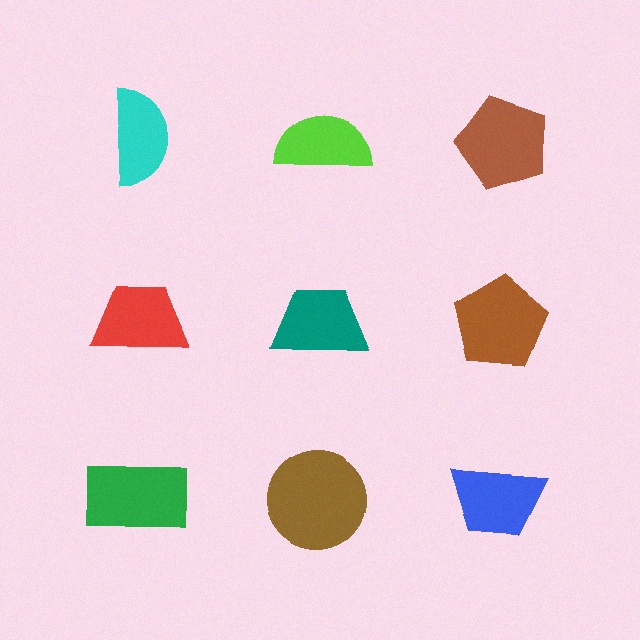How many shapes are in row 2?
3 shapes.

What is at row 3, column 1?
A green rectangle.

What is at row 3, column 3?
A blue trapezoid.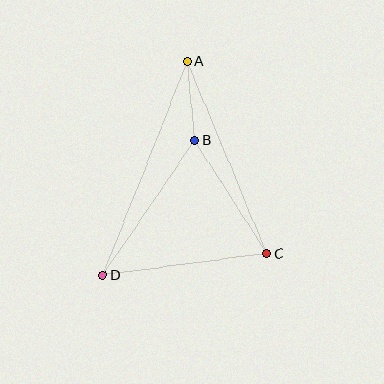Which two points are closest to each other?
Points A and B are closest to each other.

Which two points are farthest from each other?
Points A and D are farthest from each other.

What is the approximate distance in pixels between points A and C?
The distance between A and C is approximately 208 pixels.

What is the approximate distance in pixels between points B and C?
The distance between B and C is approximately 134 pixels.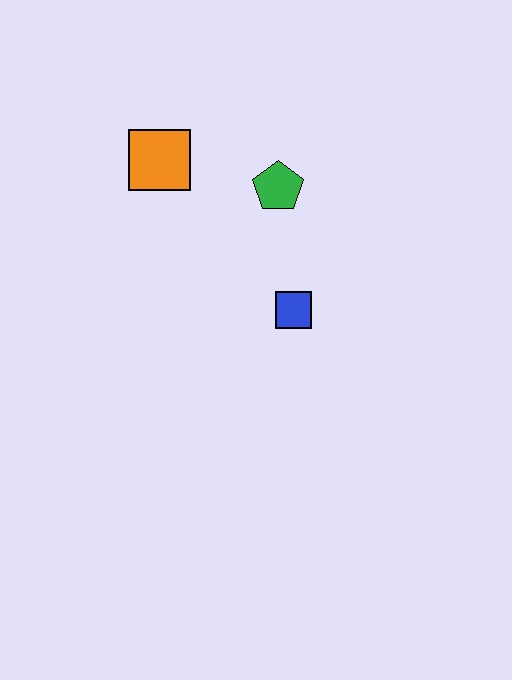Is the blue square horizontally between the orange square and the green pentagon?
No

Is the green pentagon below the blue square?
No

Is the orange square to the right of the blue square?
No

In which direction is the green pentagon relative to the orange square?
The green pentagon is to the right of the orange square.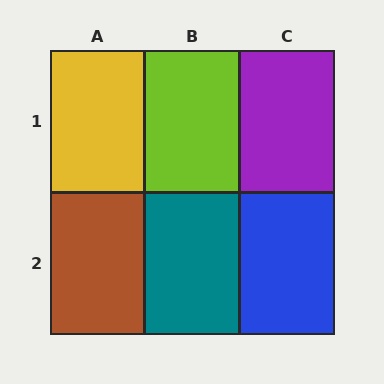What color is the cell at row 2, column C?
Blue.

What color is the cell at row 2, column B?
Teal.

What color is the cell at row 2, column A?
Brown.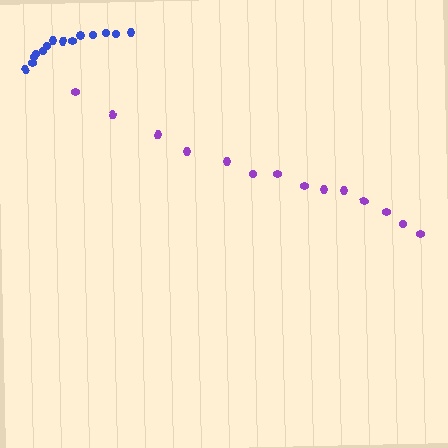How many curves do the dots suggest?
There are 2 distinct paths.